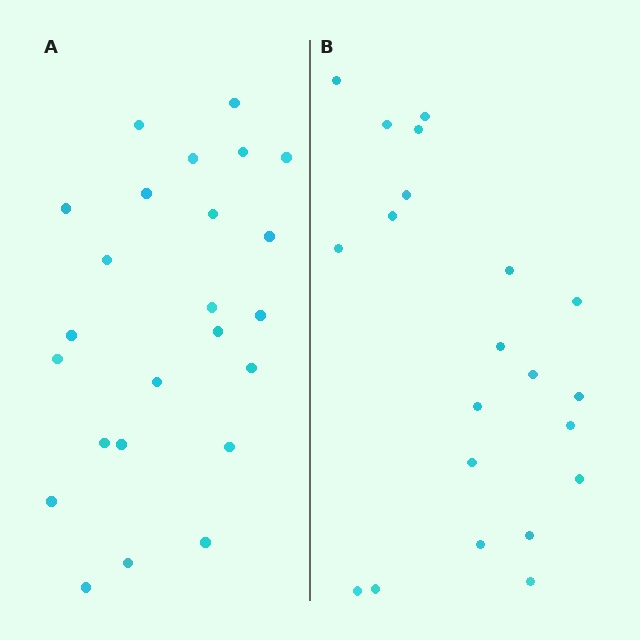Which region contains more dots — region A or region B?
Region A (the left region) has more dots.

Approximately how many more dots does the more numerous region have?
Region A has just a few more — roughly 2 or 3 more dots than region B.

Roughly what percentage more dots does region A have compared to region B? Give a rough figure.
About 15% more.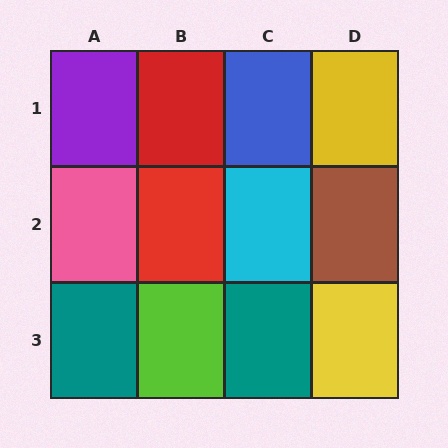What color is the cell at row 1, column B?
Red.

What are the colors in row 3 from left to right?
Teal, lime, teal, yellow.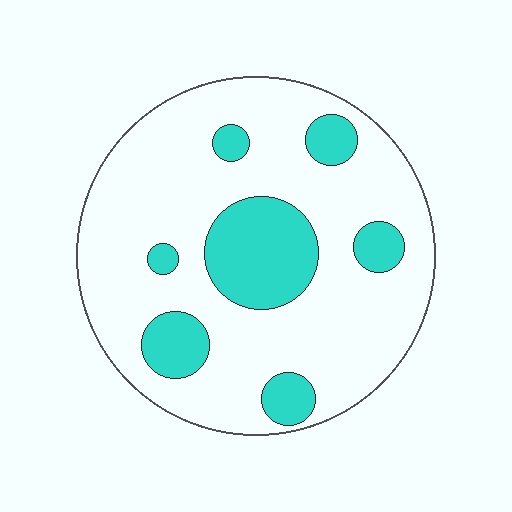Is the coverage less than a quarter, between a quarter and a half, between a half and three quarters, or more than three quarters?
Less than a quarter.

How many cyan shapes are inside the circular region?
7.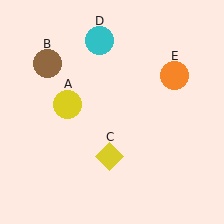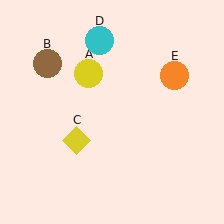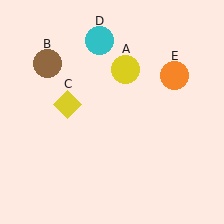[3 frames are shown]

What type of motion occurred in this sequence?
The yellow circle (object A), yellow diamond (object C) rotated clockwise around the center of the scene.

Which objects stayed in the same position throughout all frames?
Brown circle (object B) and cyan circle (object D) and orange circle (object E) remained stationary.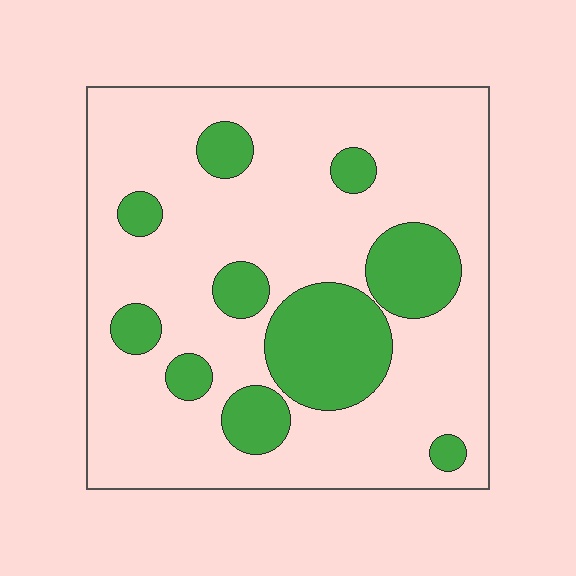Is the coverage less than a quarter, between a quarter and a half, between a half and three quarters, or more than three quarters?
Less than a quarter.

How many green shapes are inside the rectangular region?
10.